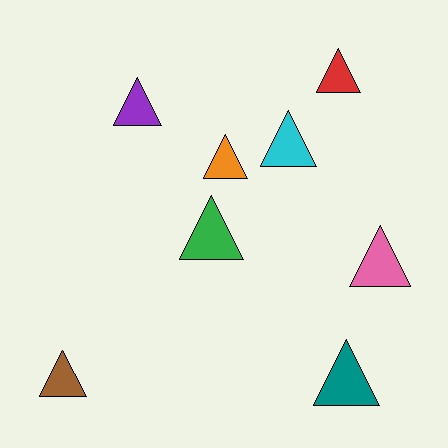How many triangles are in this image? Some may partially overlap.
There are 8 triangles.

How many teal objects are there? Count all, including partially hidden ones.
There is 1 teal object.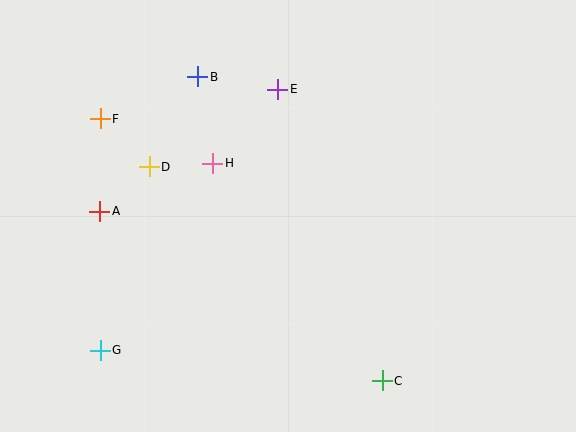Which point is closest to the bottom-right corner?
Point C is closest to the bottom-right corner.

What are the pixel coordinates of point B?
Point B is at (198, 77).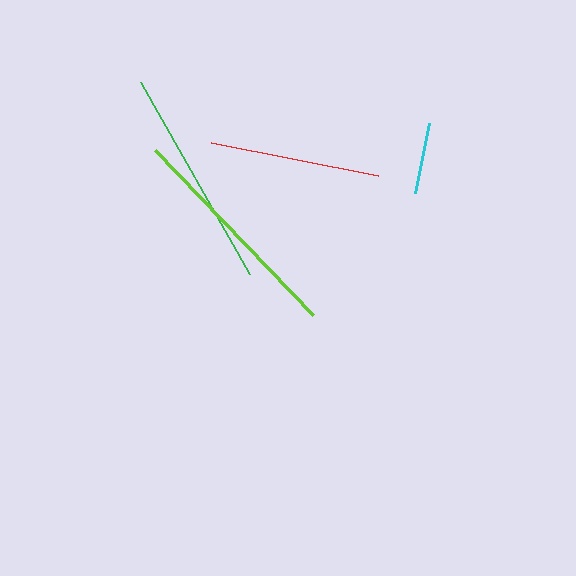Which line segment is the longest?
The lime line is the longest at approximately 229 pixels.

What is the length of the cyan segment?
The cyan segment is approximately 71 pixels long.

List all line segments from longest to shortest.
From longest to shortest: lime, green, red, cyan.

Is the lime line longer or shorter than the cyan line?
The lime line is longer than the cyan line.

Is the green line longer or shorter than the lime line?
The lime line is longer than the green line.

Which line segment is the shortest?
The cyan line is the shortest at approximately 71 pixels.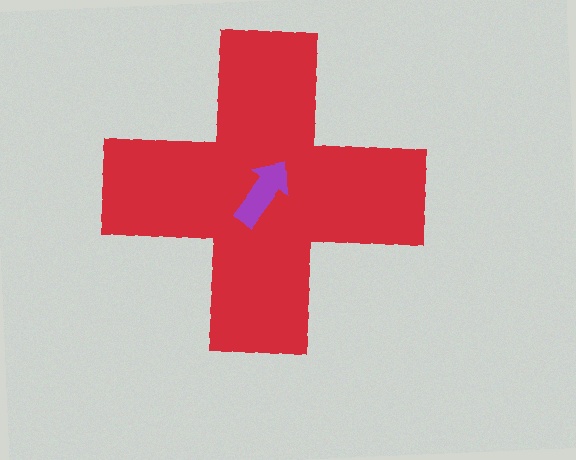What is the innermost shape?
The purple arrow.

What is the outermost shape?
The red cross.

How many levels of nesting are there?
2.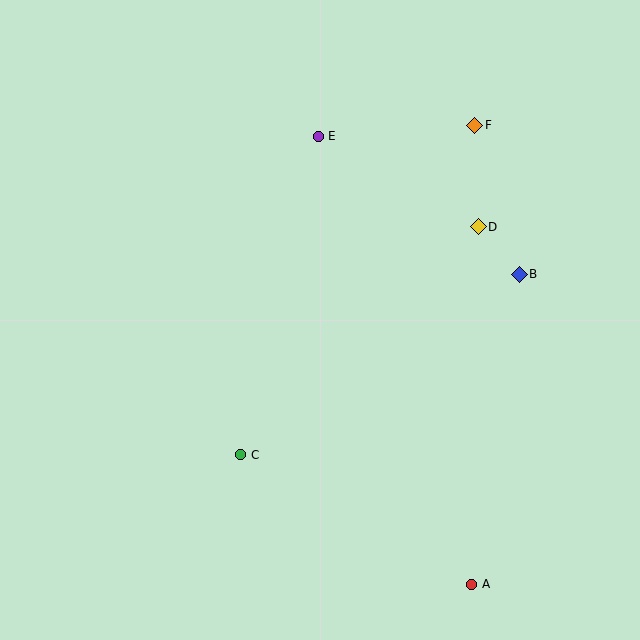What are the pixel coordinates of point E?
Point E is at (318, 136).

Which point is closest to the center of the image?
Point C at (240, 455) is closest to the center.